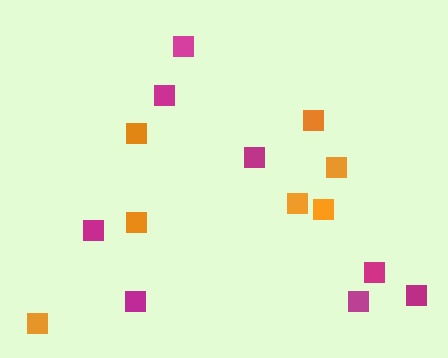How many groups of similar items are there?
There are 2 groups: one group of magenta squares (8) and one group of orange squares (7).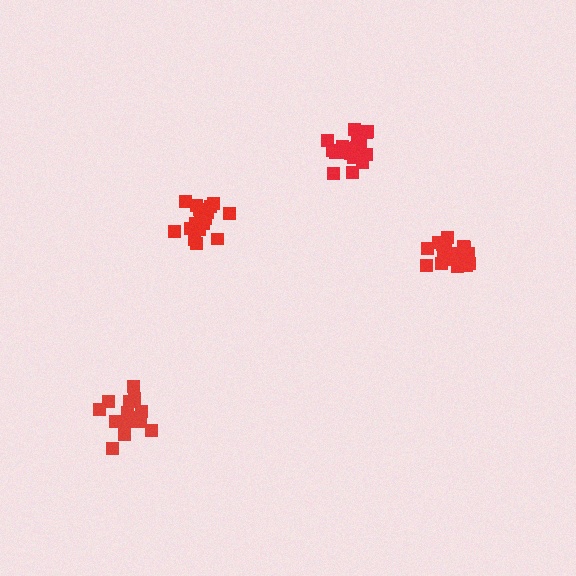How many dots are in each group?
Group 1: 20 dots, Group 2: 21 dots, Group 3: 15 dots, Group 4: 19 dots (75 total).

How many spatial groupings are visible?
There are 4 spatial groupings.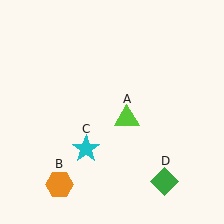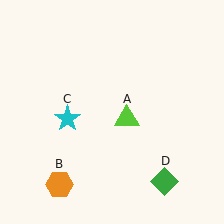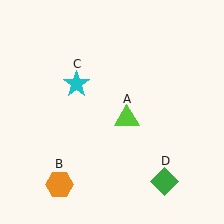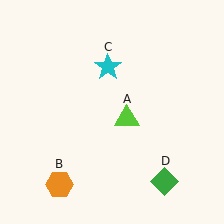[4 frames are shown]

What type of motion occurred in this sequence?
The cyan star (object C) rotated clockwise around the center of the scene.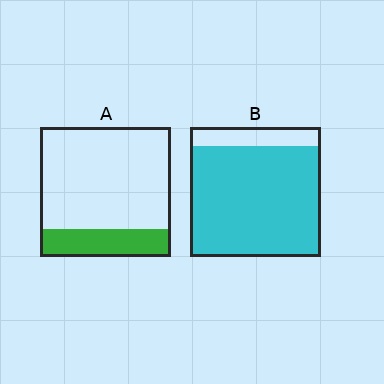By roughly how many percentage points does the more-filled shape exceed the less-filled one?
By roughly 65 percentage points (B over A).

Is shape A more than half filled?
No.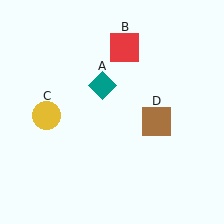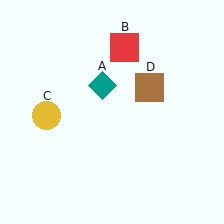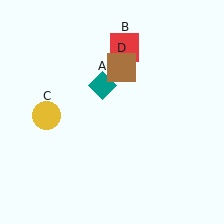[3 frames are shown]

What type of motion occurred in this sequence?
The brown square (object D) rotated counterclockwise around the center of the scene.